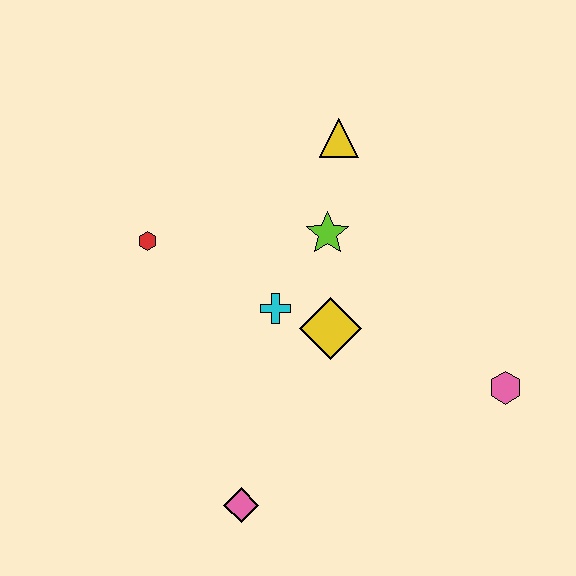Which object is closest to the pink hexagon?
The yellow diamond is closest to the pink hexagon.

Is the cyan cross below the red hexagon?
Yes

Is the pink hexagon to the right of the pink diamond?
Yes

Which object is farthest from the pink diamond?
The yellow triangle is farthest from the pink diamond.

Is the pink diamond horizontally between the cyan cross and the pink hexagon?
No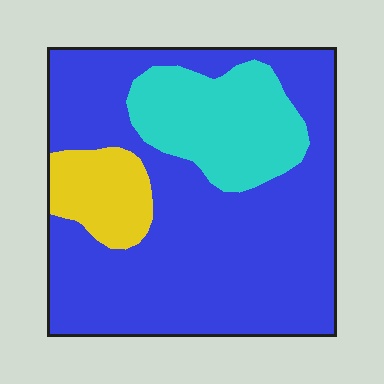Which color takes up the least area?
Yellow, at roughly 10%.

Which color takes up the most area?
Blue, at roughly 70%.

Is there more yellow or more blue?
Blue.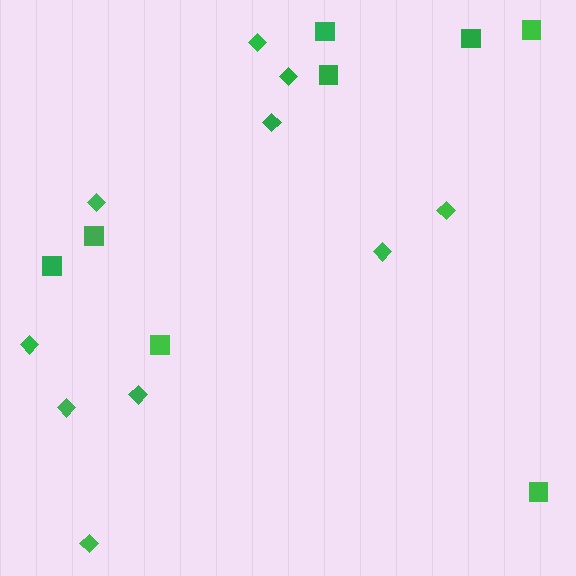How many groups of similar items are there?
There are 2 groups: one group of diamonds (10) and one group of squares (8).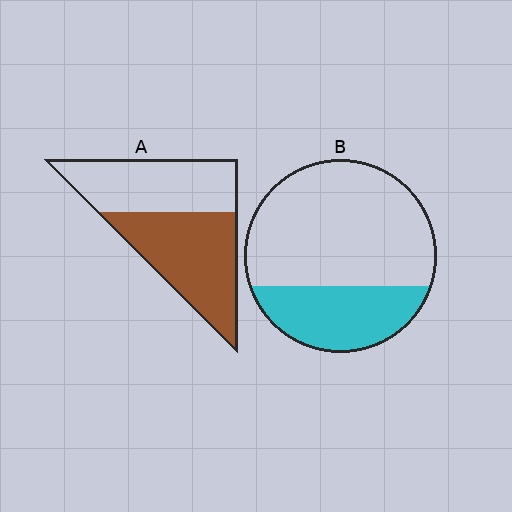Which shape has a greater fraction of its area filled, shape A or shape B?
Shape A.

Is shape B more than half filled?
No.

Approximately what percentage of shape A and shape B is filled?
A is approximately 55% and B is approximately 30%.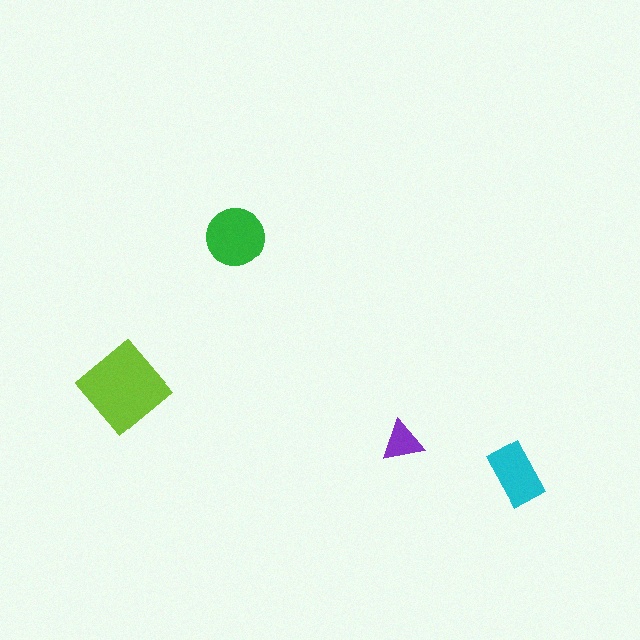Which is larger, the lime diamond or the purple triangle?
The lime diamond.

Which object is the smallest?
The purple triangle.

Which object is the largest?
The lime diamond.